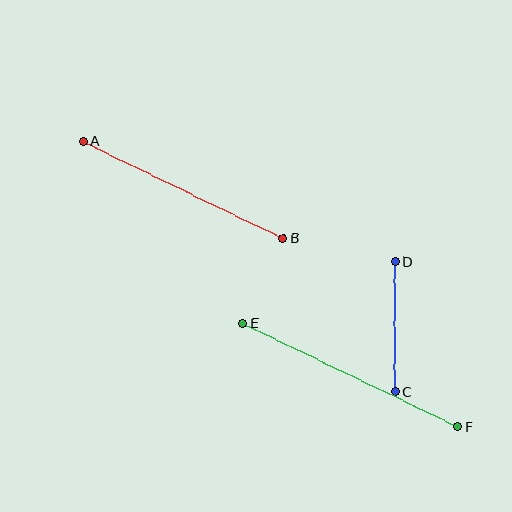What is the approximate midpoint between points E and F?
The midpoint is at approximately (350, 375) pixels.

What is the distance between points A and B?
The distance is approximately 223 pixels.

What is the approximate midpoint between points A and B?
The midpoint is at approximately (183, 189) pixels.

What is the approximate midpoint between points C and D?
The midpoint is at approximately (395, 326) pixels.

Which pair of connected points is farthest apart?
Points E and F are farthest apart.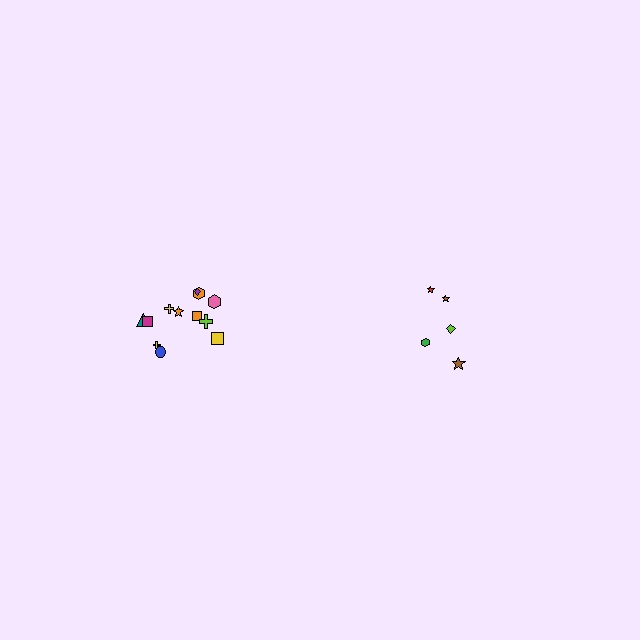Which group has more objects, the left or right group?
The left group.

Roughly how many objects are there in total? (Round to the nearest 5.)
Roughly 15 objects in total.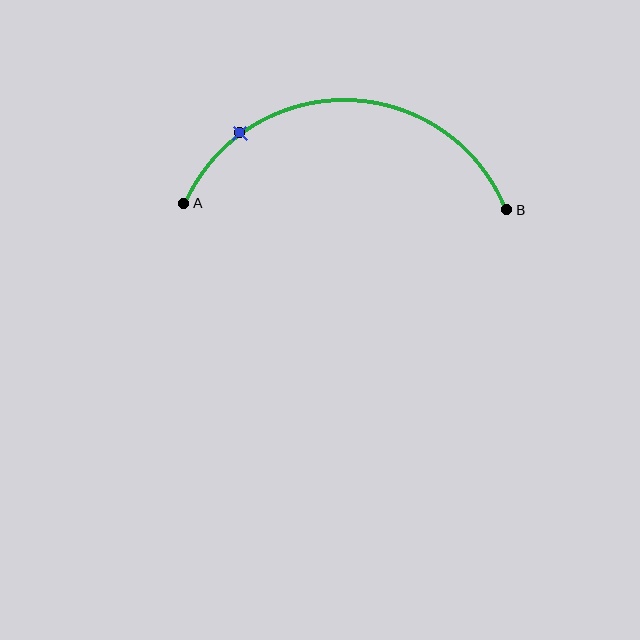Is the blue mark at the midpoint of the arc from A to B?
No. The blue mark lies on the arc but is closer to endpoint A. The arc midpoint would be at the point on the curve equidistant along the arc from both A and B.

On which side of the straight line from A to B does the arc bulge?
The arc bulges above the straight line connecting A and B.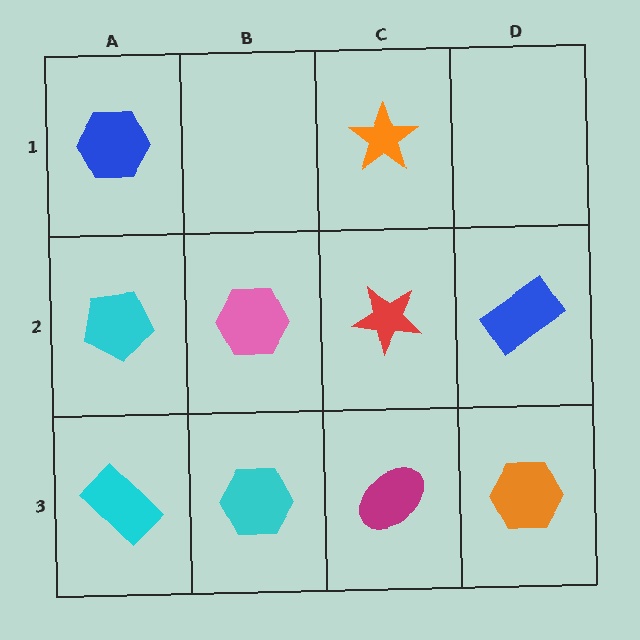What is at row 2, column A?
A cyan pentagon.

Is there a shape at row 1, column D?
No, that cell is empty.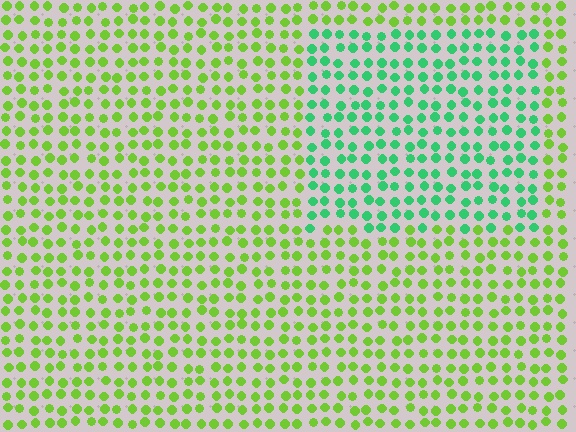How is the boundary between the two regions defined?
The boundary is defined purely by a slight shift in hue (about 49 degrees). Spacing, size, and orientation are identical on both sides.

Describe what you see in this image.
The image is filled with small lime elements in a uniform arrangement. A rectangle-shaped region is visible where the elements are tinted to a slightly different hue, forming a subtle color boundary.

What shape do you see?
I see a rectangle.